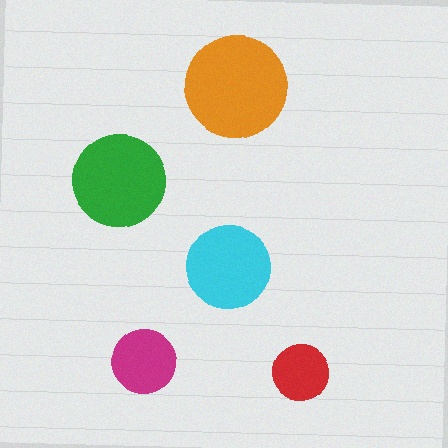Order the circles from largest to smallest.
the orange one, the green one, the cyan one, the magenta one, the red one.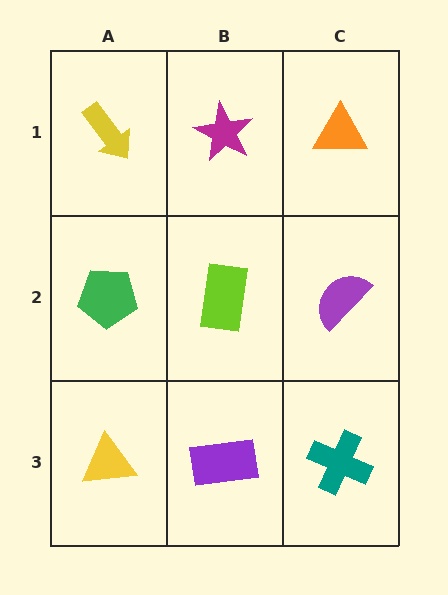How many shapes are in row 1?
3 shapes.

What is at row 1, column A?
A yellow arrow.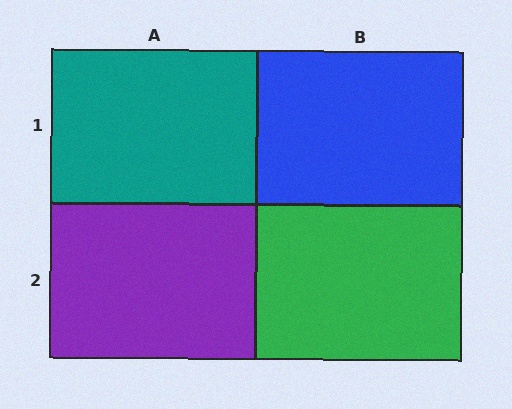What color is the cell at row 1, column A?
Teal.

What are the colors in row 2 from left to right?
Purple, green.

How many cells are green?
1 cell is green.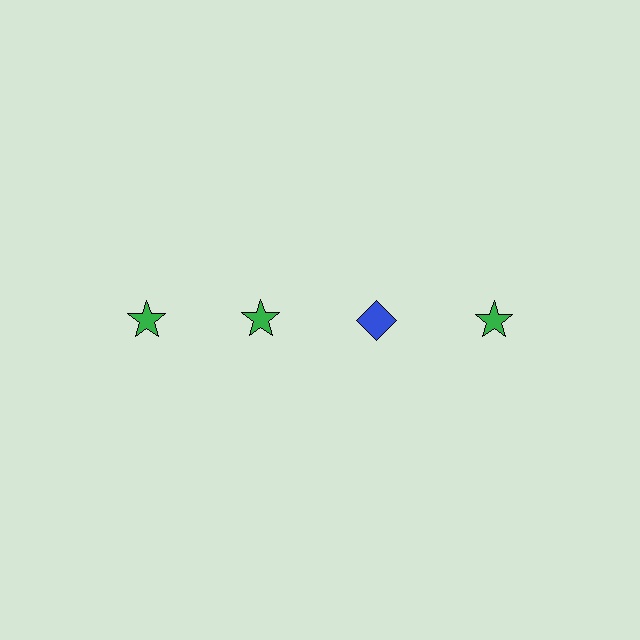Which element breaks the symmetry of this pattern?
The blue diamond in the top row, center column breaks the symmetry. All other shapes are green stars.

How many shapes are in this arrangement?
There are 4 shapes arranged in a grid pattern.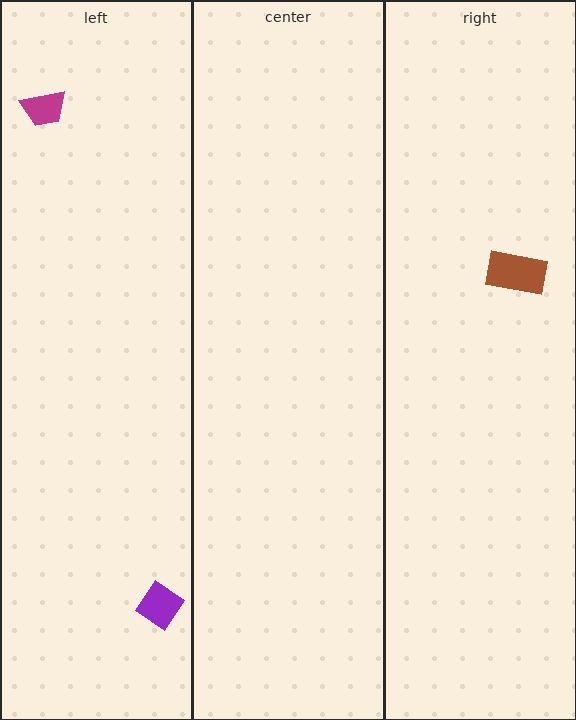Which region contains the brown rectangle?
The right region.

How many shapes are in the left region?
2.